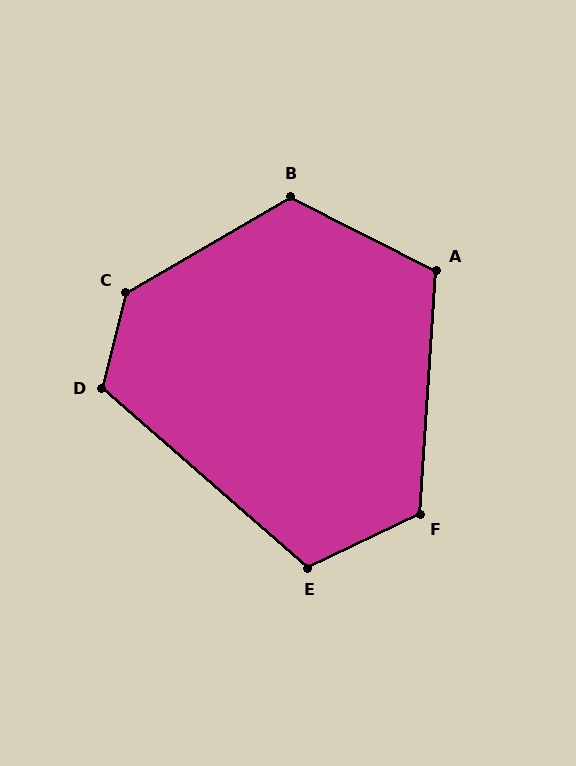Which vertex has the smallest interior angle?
A, at approximately 113 degrees.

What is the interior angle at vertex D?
Approximately 117 degrees (obtuse).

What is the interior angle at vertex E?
Approximately 113 degrees (obtuse).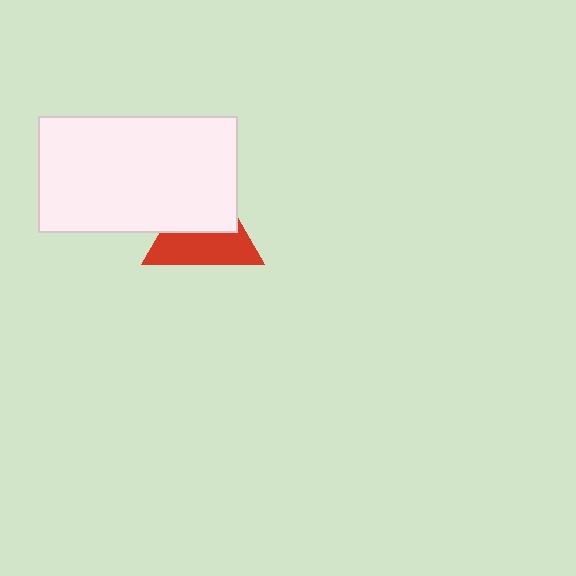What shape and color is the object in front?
The object in front is a white rectangle.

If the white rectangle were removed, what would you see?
You would see the complete red triangle.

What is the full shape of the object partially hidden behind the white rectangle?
The partially hidden object is a red triangle.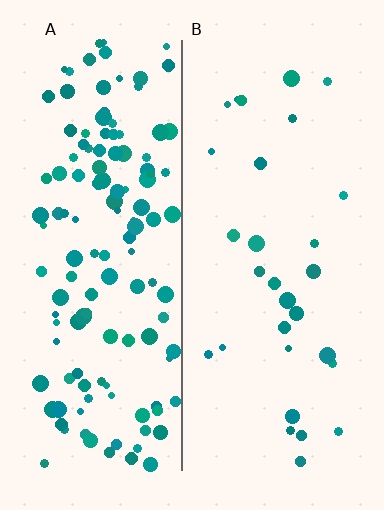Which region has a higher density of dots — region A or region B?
A (the left).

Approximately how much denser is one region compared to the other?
Approximately 4.5× — region A over region B.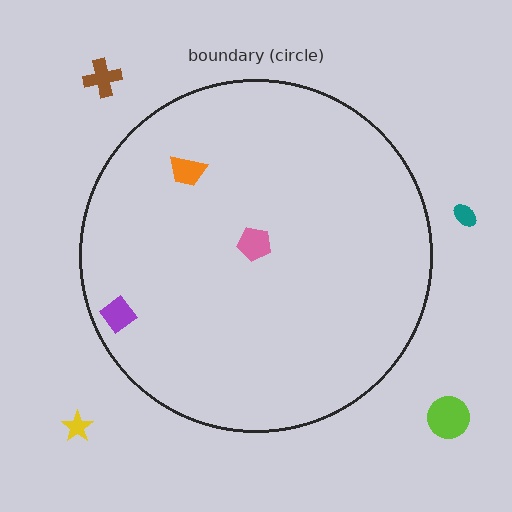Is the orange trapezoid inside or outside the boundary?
Inside.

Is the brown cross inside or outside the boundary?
Outside.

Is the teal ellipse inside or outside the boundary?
Outside.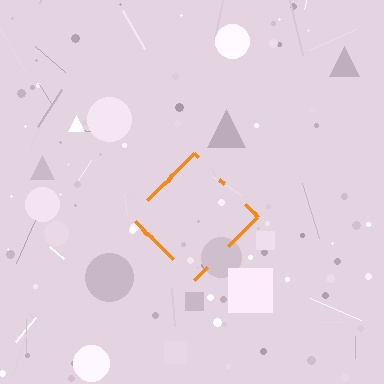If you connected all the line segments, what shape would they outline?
They would outline a diamond.